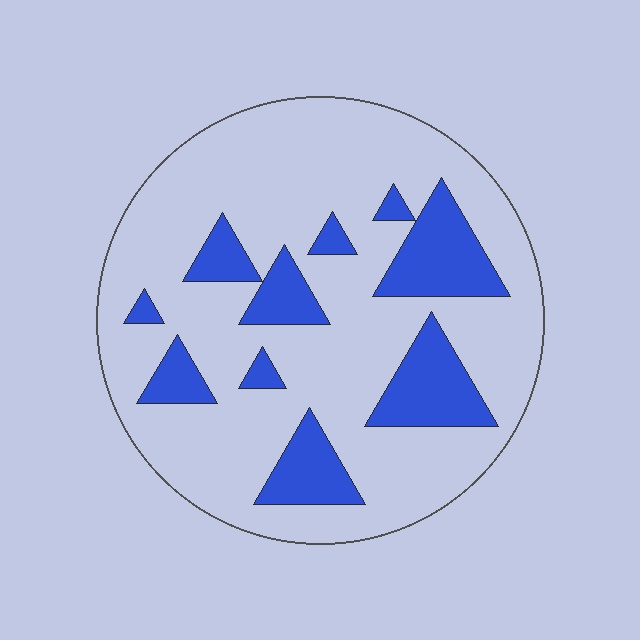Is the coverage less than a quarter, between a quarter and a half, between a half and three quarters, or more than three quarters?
Less than a quarter.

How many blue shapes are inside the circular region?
10.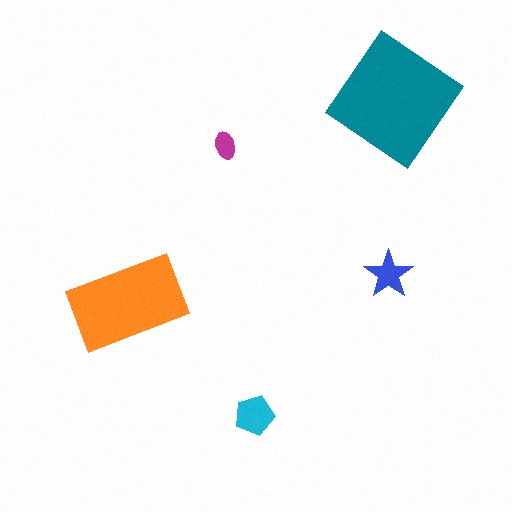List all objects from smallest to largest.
The magenta ellipse, the blue star, the cyan pentagon, the orange rectangle, the teal diamond.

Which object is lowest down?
The cyan pentagon is bottommost.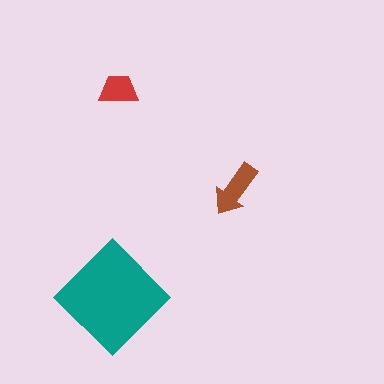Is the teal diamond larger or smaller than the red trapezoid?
Larger.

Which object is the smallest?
The red trapezoid.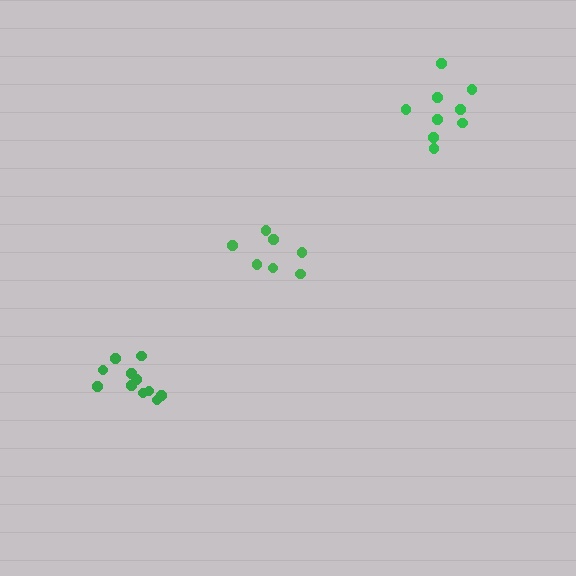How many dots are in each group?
Group 1: 11 dots, Group 2: 7 dots, Group 3: 9 dots (27 total).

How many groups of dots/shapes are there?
There are 3 groups.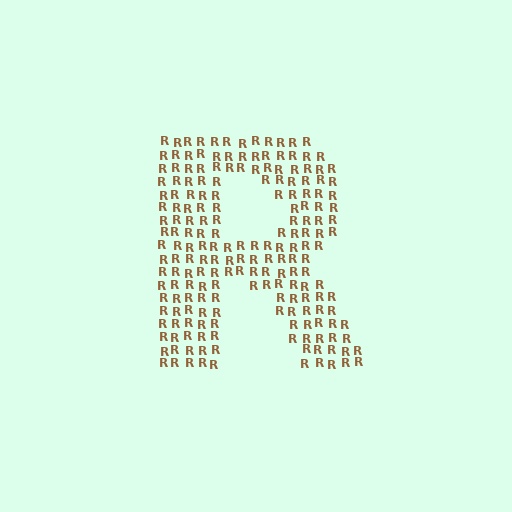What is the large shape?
The large shape is the letter R.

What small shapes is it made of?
It is made of small letter R's.